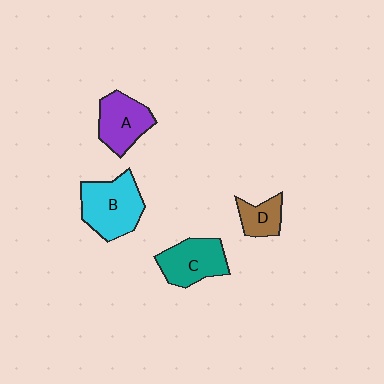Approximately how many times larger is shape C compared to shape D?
Approximately 1.7 times.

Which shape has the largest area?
Shape B (cyan).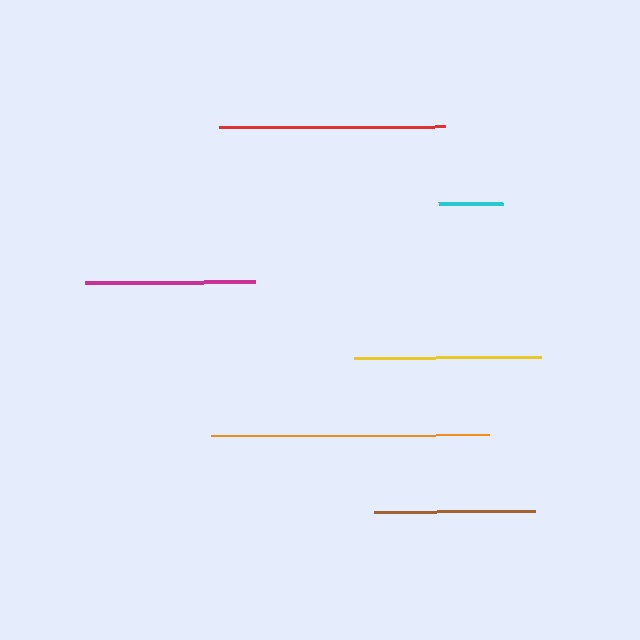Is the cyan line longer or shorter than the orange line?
The orange line is longer than the cyan line.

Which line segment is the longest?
The orange line is the longest at approximately 278 pixels.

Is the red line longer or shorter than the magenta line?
The red line is longer than the magenta line.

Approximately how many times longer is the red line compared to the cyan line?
The red line is approximately 3.6 times the length of the cyan line.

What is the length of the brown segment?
The brown segment is approximately 162 pixels long.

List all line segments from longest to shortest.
From longest to shortest: orange, red, yellow, magenta, brown, cyan.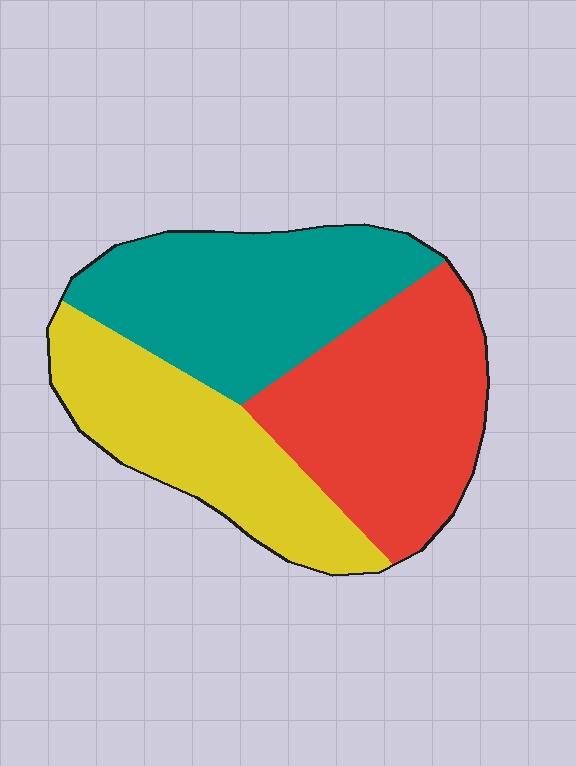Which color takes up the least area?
Yellow, at roughly 30%.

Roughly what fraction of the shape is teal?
Teal covers 34% of the shape.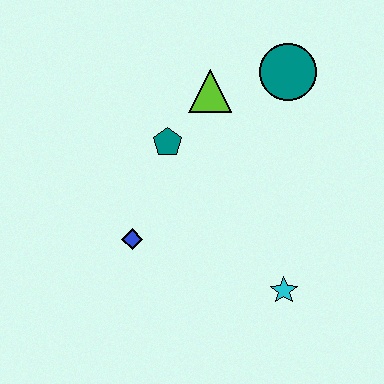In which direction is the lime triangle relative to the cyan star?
The lime triangle is above the cyan star.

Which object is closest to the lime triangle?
The teal pentagon is closest to the lime triangle.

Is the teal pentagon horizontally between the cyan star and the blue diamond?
Yes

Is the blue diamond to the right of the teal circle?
No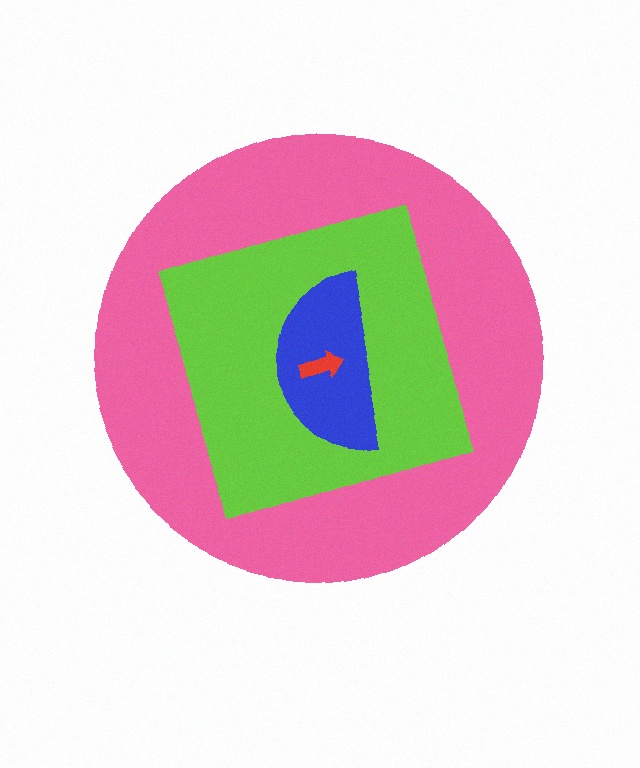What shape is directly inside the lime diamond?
The blue semicircle.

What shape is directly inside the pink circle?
The lime diamond.